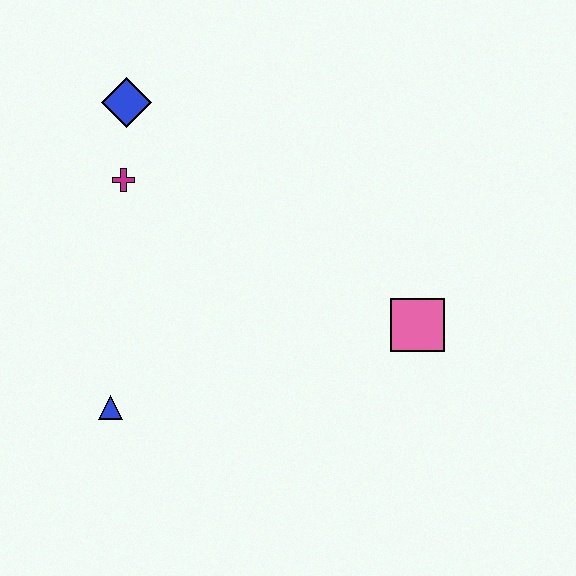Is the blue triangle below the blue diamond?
Yes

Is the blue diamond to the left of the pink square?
Yes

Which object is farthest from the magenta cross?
The pink square is farthest from the magenta cross.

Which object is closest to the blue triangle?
The magenta cross is closest to the blue triangle.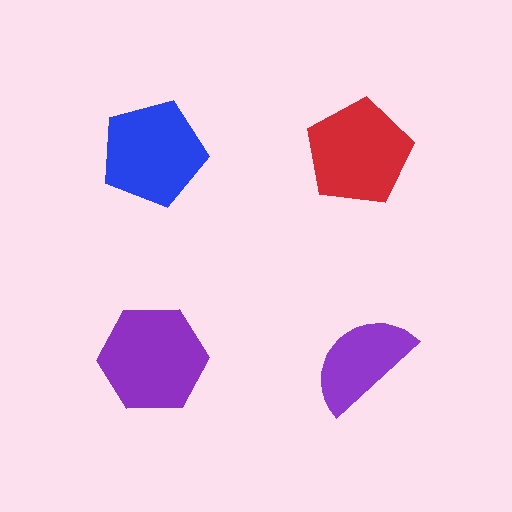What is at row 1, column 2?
A red pentagon.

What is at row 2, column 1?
A purple hexagon.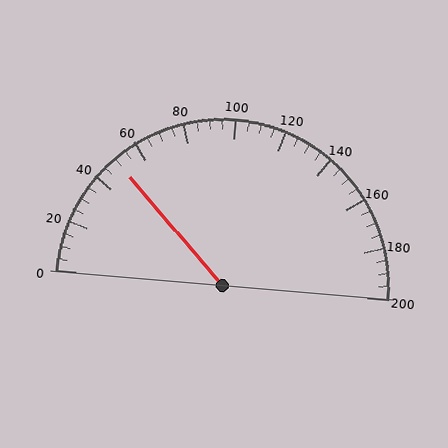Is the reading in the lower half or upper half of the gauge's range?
The reading is in the lower half of the range (0 to 200).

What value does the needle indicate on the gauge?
The needle indicates approximately 50.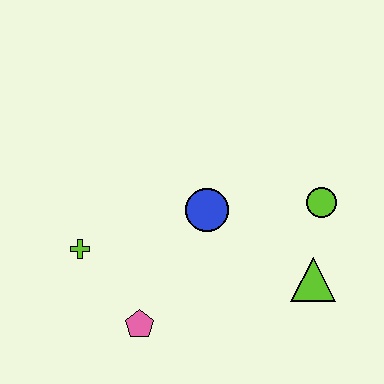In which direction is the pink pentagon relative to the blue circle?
The pink pentagon is below the blue circle.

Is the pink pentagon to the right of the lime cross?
Yes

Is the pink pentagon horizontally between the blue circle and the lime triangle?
No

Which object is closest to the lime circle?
The lime triangle is closest to the lime circle.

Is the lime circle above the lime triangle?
Yes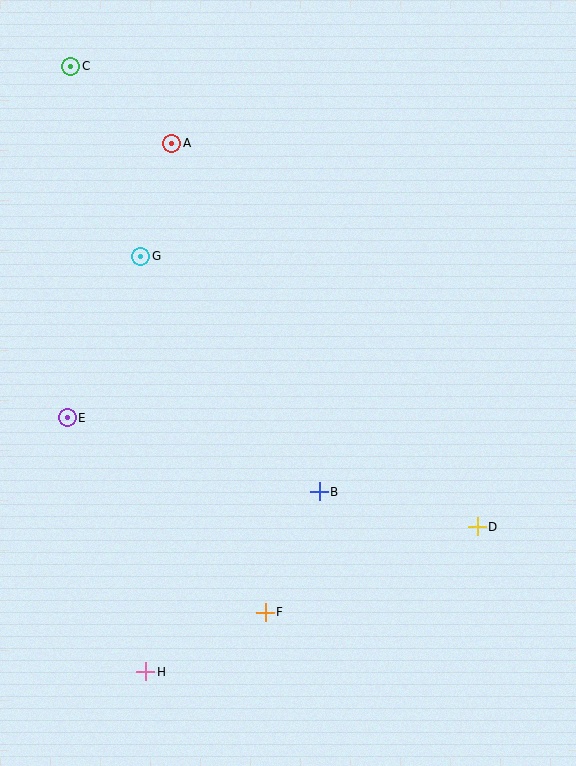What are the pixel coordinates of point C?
Point C is at (71, 66).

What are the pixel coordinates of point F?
Point F is at (265, 612).